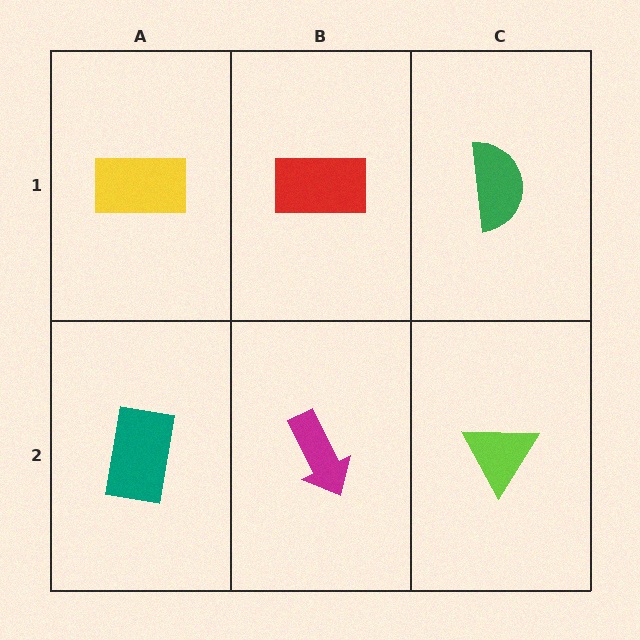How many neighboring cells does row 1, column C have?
2.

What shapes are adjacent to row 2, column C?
A green semicircle (row 1, column C), a magenta arrow (row 2, column B).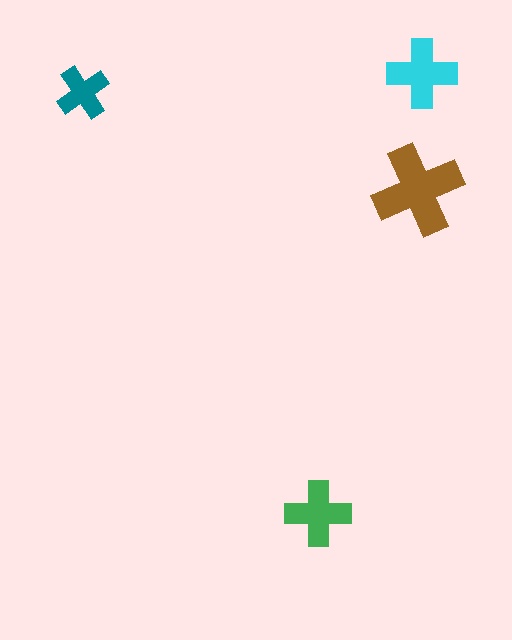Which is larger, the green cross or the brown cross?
The brown one.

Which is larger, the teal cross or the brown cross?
The brown one.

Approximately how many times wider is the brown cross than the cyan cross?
About 1.5 times wider.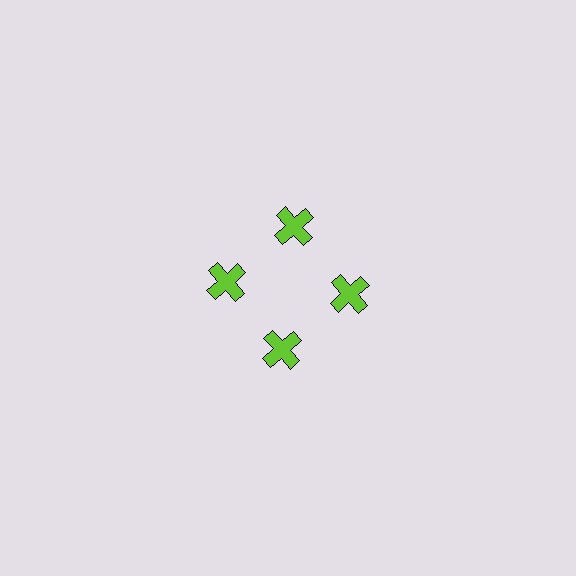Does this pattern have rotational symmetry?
Yes, this pattern has 4-fold rotational symmetry. It looks the same after rotating 90 degrees around the center.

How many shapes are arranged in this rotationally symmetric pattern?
There are 4 shapes, arranged in 4 groups of 1.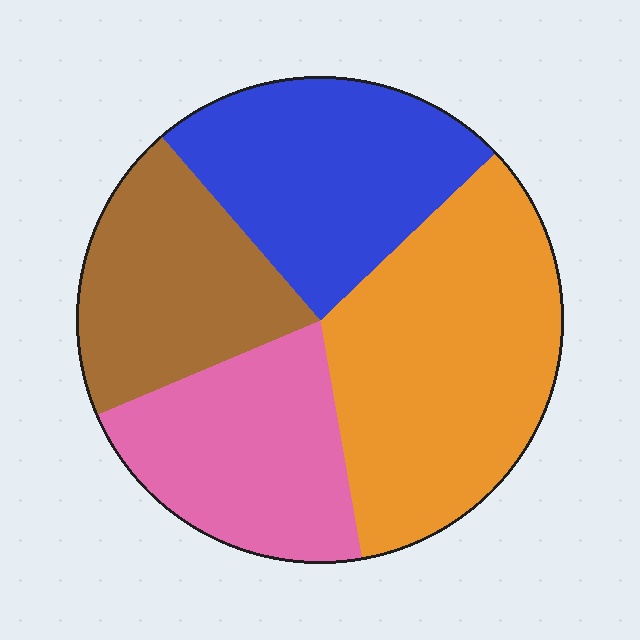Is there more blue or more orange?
Orange.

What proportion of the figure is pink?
Pink covers around 20% of the figure.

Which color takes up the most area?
Orange, at roughly 35%.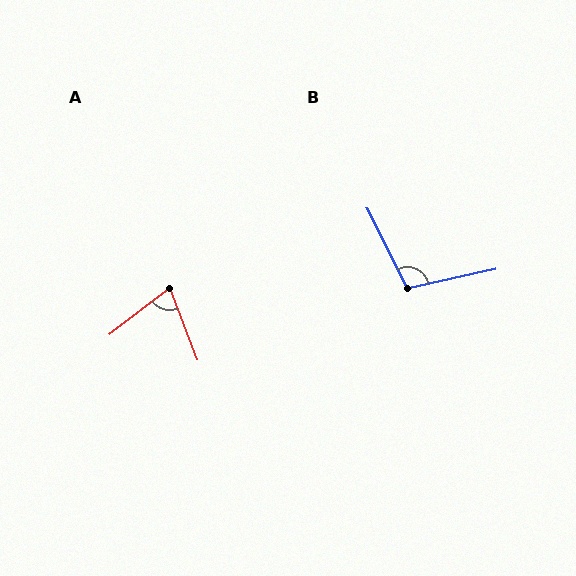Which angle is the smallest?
A, at approximately 74 degrees.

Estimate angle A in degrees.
Approximately 74 degrees.